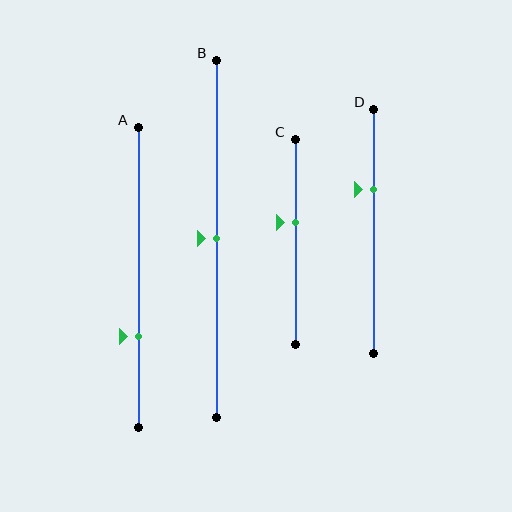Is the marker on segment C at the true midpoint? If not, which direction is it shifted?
No, the marker on segment C is shifted upward by about 9% of the segment length.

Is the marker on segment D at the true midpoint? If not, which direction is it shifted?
No, the marker on segment D is shifted upward by about 17% of the segment length.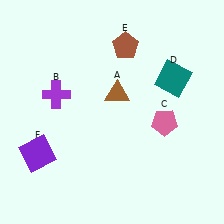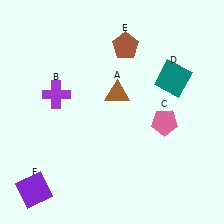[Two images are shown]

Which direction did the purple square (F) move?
The purple square (F) moved down.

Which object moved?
The purple square (F) moved down.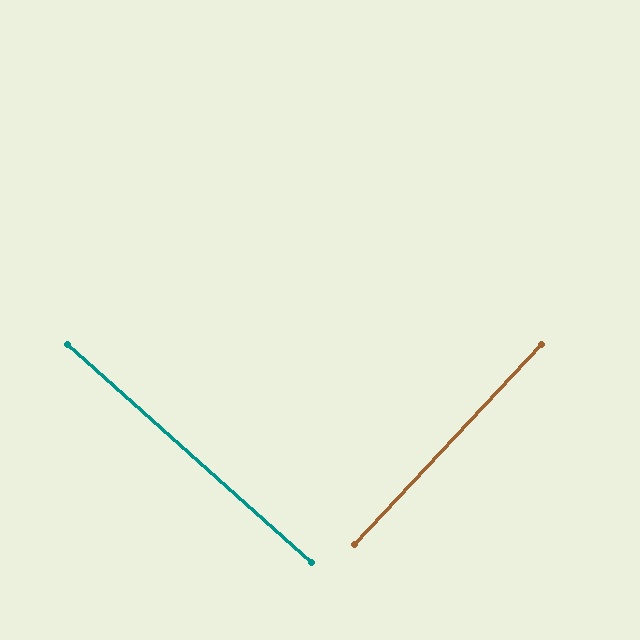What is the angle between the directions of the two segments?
Approximately 89 degrees.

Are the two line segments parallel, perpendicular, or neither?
Perpendicular — they meet at approximately 89°.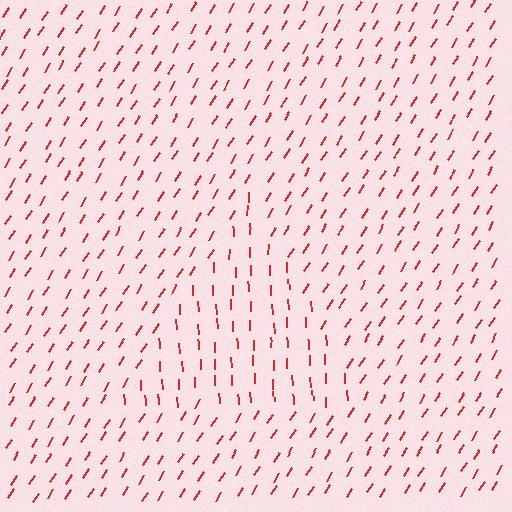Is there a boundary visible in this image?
Yes, there is a texture boundary formed by a change in line orientation.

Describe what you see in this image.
The image is filled with small red line segments. A triangle region in the image has lines oriented differently from the surrounding lines, creating a visible texture boundary.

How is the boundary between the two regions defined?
The boundary is defined purely by a change in line orientation (approximately 35 degrees difference). All lines are the same color and thickness.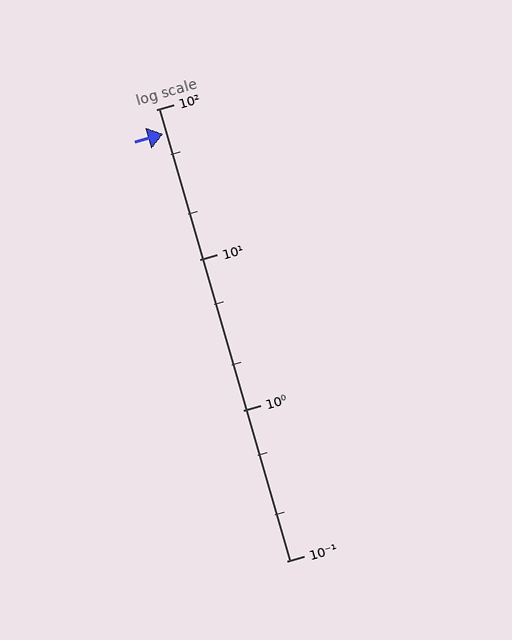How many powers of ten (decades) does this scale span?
The scale spans 3 decades, from 0.1 to 100.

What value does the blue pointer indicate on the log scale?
The pointer indicates approximately 69.